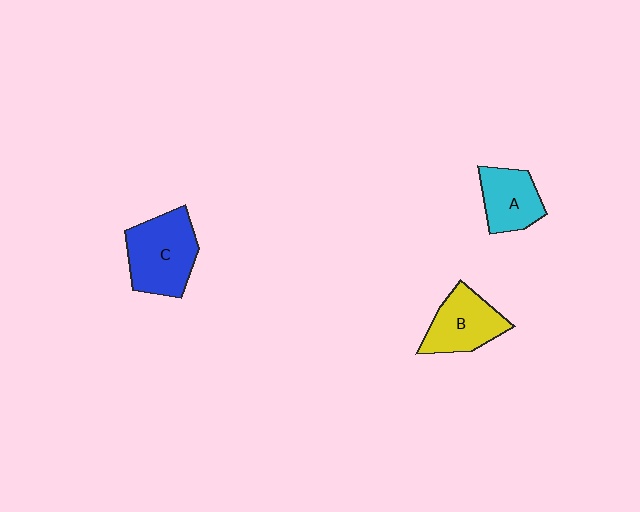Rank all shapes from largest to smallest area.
From largest to smallest: C (blue), B (yellow), A (cyan).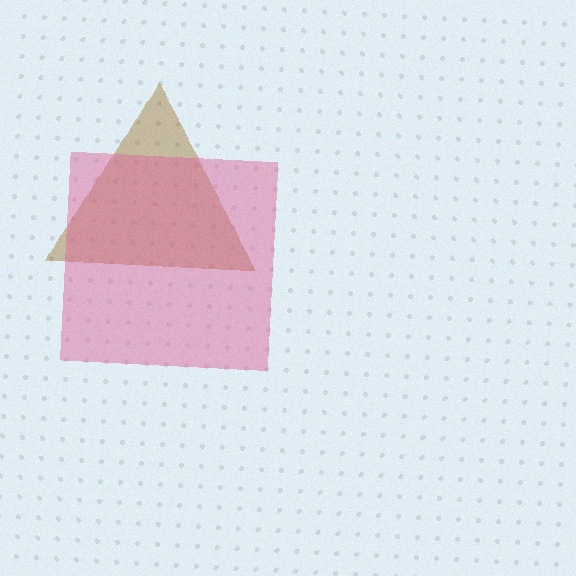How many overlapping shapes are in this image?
There are 2 overlapping shapes in the image.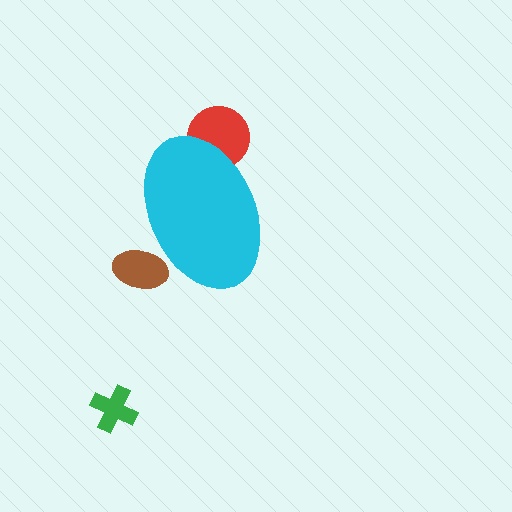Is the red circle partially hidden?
Yes, the red circle is partially hidden behind the cyan ellipse.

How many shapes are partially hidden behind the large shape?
2 shapes are partially hidden.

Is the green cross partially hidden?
No, the green cross is fully visible.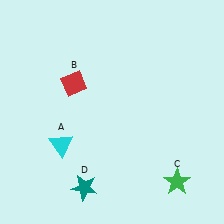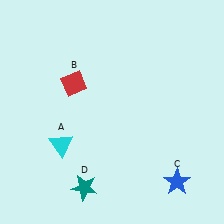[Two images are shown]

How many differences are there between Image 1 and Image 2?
There is 1 difference between the two images.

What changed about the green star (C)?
In Image 1, C is green. In Image 2, it changed to blue.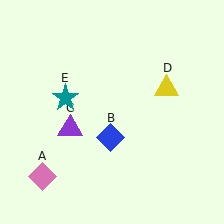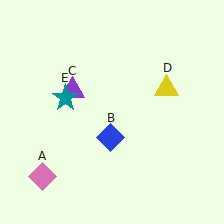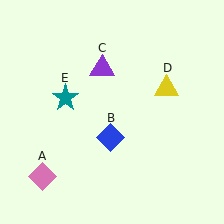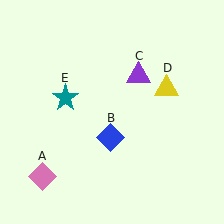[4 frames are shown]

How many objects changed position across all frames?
1 object changed position: purple triangle (object C).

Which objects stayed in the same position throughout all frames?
Pink diamond (object A) and blue diamond (object B) and yellow triangle (object D) and teal star (object E) remained stationary.